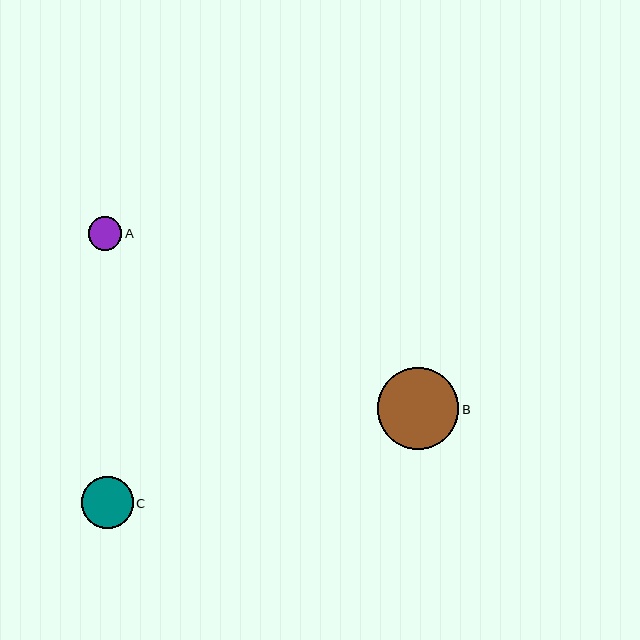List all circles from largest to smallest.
From largest to smallest: B, C, A.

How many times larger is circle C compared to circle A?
Circle C is approximately 1.5 times the size of circle A.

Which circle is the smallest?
Circle A is the smallest with a size of approximately 34 pixels.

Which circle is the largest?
Circle B is the largest with a size of approximately 82 pixels.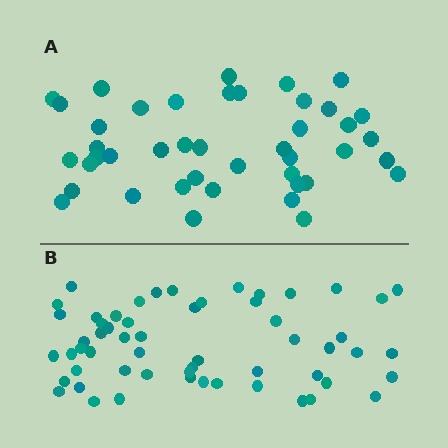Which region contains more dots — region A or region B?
Region B (the bottom region) has more dots.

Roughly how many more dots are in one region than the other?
Region B has approximately 15 more dots than region A.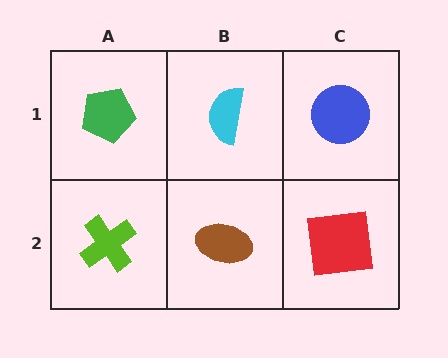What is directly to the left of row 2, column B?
A lime cross.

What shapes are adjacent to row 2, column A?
A green pentagon (row 1, column A), a brown ellipse (row 2, column B).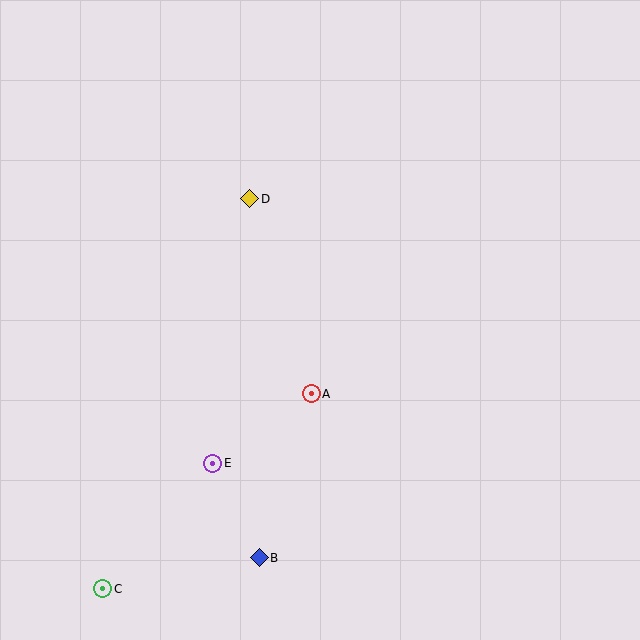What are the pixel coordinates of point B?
Point B is at (259, 558).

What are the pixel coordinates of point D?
Point D is at (250, 199).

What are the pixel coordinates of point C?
Point C is at (103, 589).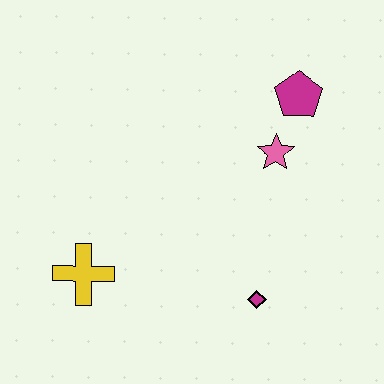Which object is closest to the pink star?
The magenta pentagon is closest to the pink star.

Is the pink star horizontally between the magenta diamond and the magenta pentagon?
Yes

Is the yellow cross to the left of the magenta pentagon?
Yes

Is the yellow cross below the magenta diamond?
No